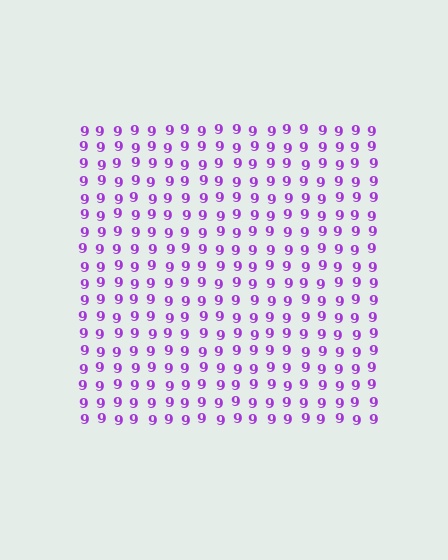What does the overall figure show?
The overall figure shows a square.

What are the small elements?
The small elements are digit 9's.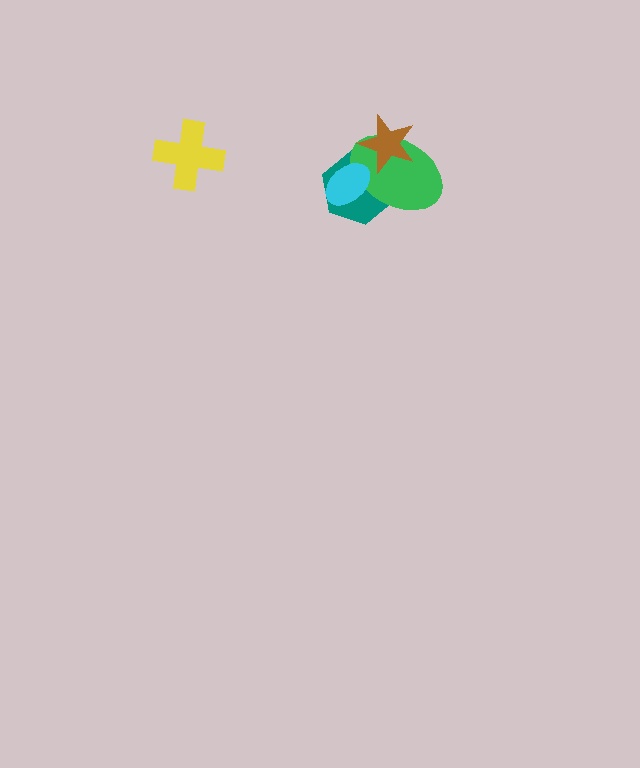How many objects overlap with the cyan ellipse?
2 objects overlap with the cyan ellipse.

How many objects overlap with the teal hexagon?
3 objects overlap with the teal hexagon.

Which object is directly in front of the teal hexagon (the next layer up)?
The green ellipse is directly in front of the teal hexagon.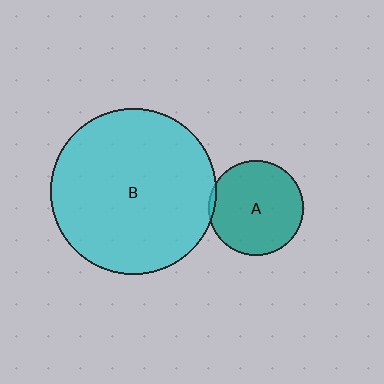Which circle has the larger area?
Circle B (cyan).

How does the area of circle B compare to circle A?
Approximately 3.1 times.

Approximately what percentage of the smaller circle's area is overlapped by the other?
Approximately 5%.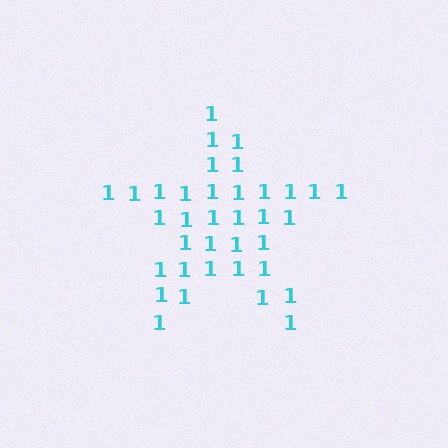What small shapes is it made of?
It is made of small digit 1's.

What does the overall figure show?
The overall figure shows a star.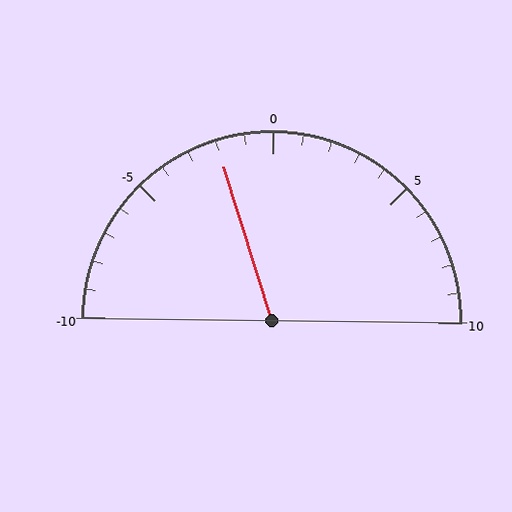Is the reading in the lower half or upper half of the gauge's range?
The reading is in the lower half of the range (-10 to 10).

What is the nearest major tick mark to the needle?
The nearest major tick mark is 0.